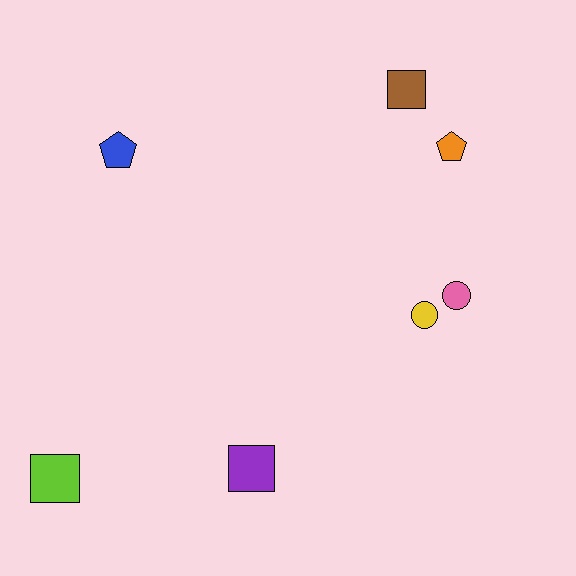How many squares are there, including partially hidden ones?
There are 3 squares.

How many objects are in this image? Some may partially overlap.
There are 7 objects.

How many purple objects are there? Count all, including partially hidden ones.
There is 1 purple object.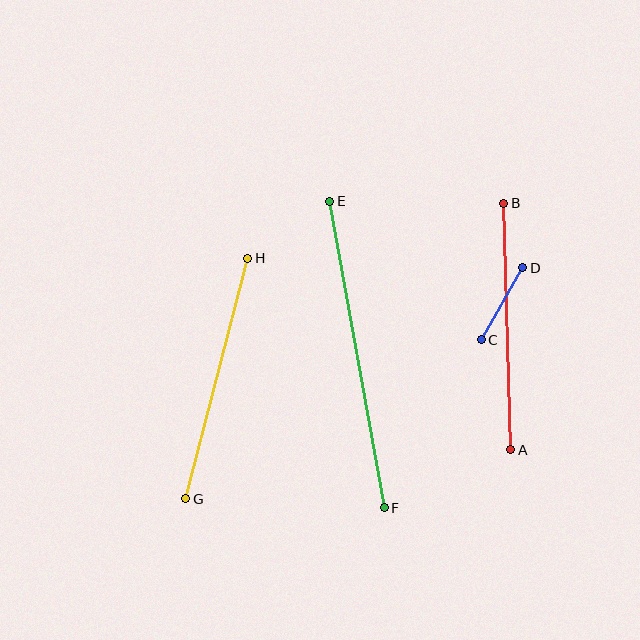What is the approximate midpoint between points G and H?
The midpoint is at approximately (217, 379) pixels.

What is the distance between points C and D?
The distance is approximately 83 pixels.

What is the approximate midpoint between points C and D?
The midpoint is at approximately (502, 304) pixels.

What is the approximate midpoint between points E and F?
The midpoint is at approximately (357, 355) pixels.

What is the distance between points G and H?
The distance is approximately 248 pixels.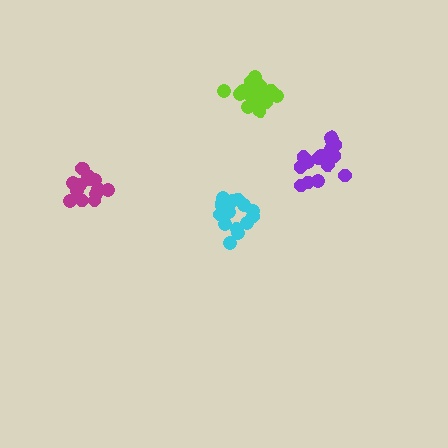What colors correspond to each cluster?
The clusters are colored: magenta, lime, cyan, purple.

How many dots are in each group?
Group 1: 14 dots, Group 2: 19 dots, Group 3: 16 dots, Group 4: 19 dots (68 total).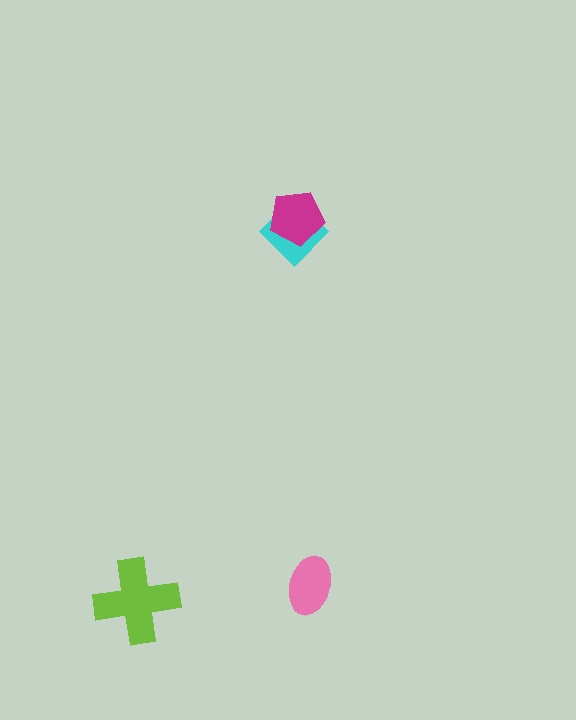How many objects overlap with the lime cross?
0 objects overlap with the lime cross.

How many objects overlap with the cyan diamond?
1 object overlaps with the cyan diamond.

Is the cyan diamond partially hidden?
Yes, it is partially covered by another shape.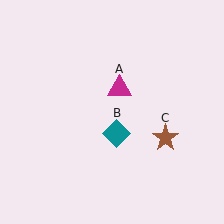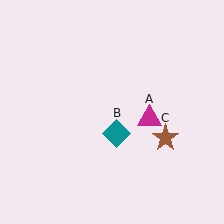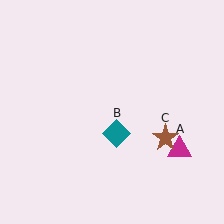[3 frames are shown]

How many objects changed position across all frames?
1 object changed position: magenta triangle (object A).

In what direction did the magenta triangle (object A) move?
The magenta triangle (object A) moved down and to the right.